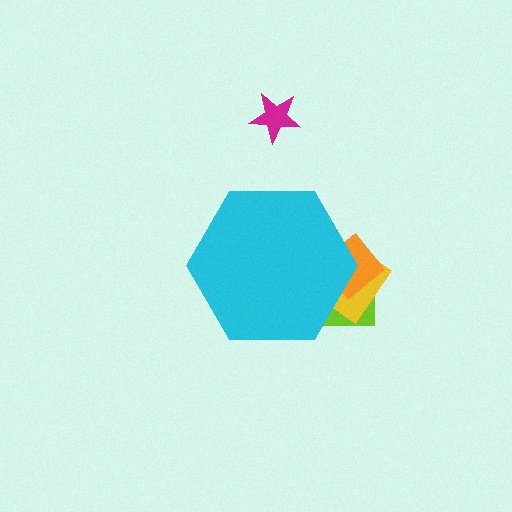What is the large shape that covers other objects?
A cyan hexagon.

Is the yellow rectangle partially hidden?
Yes, the yellow rectangle is partially hidden behind the cyan hexagon.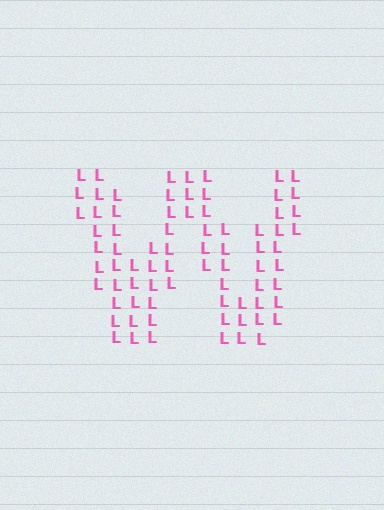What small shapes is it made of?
It is made of small letter L's.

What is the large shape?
The large shape is the letter W.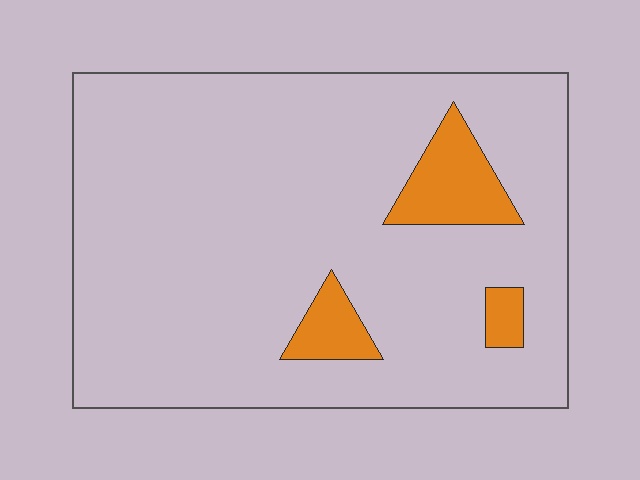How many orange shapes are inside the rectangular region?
3.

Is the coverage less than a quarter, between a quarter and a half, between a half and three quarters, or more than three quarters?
Less than a quarter.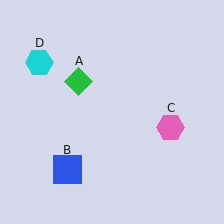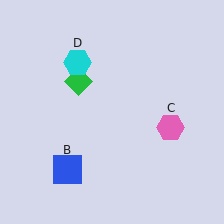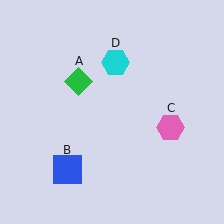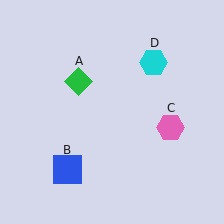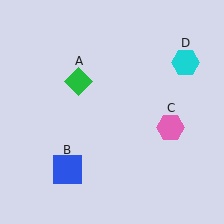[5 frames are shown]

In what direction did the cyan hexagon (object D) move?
The cyan hexagon (object D) moved right.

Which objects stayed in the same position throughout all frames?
Green diamond (object A) and blue square (object B) and pink hexagon (object C) remained stationary.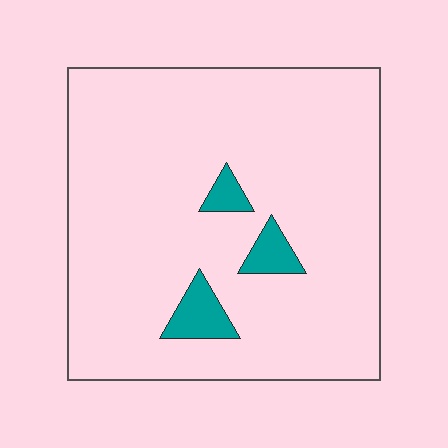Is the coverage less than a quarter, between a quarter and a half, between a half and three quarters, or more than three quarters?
Less than a quarter.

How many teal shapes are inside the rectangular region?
3.